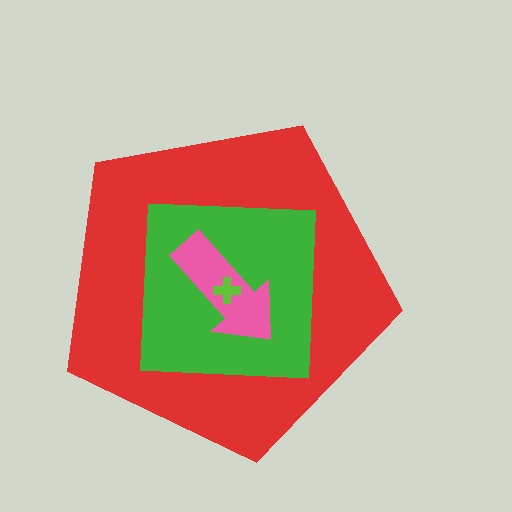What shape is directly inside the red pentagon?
The green square.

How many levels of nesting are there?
4.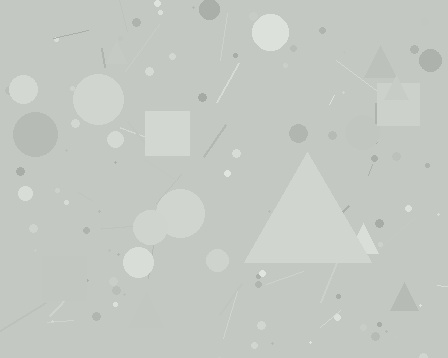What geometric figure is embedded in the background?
A triangle is embedded in the background.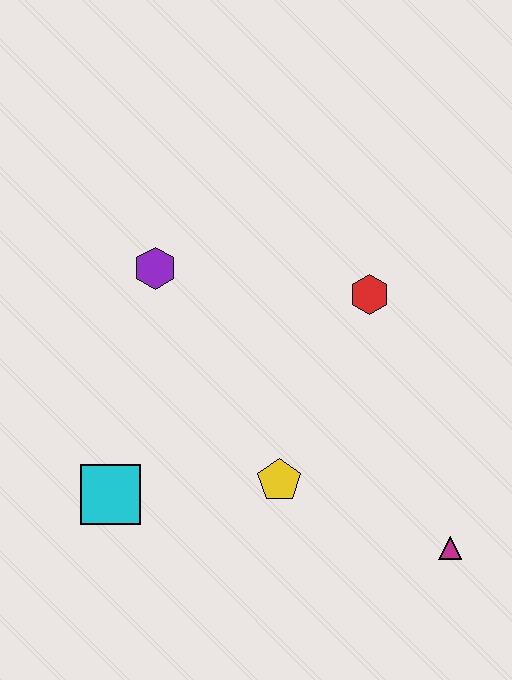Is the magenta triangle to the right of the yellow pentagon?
Yes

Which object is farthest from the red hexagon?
The cyan square is farthest from the red hexagon.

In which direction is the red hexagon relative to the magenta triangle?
The red hexagon is above the magenta triangle.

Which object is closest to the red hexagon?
The yellow pentagon is closest to the red hexagon.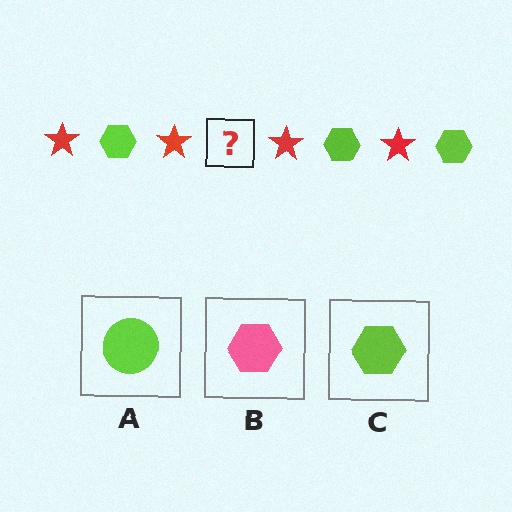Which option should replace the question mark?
Option C.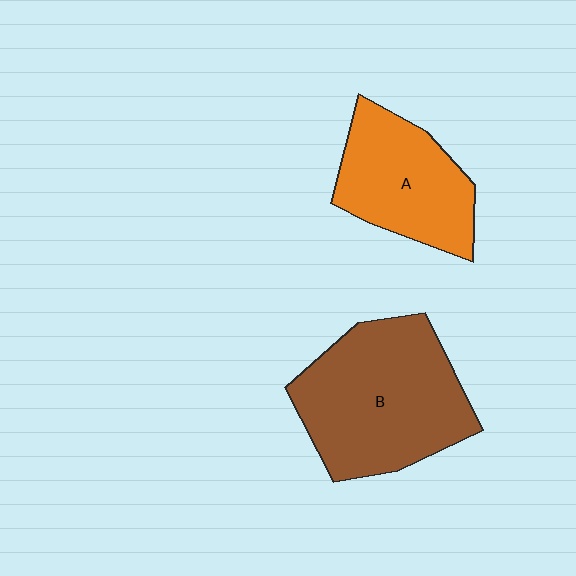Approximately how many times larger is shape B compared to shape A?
Approximately 1.5 times.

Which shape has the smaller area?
Shape A (orange).